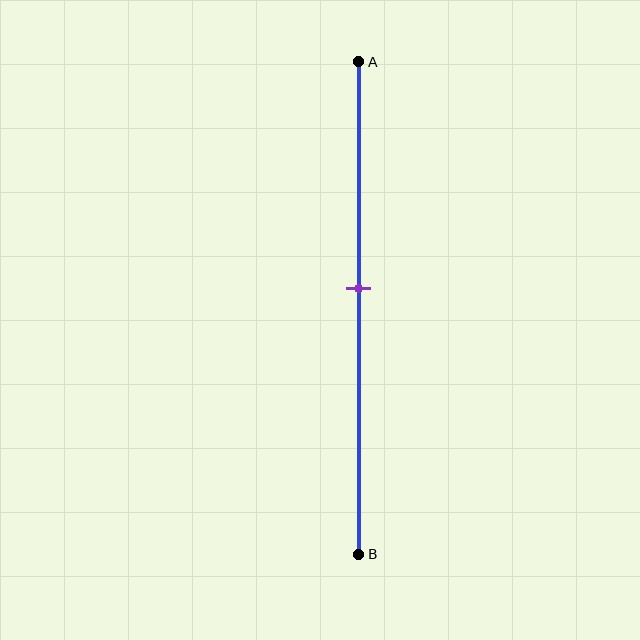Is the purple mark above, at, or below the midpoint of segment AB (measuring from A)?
The purple mark is above the midpoint of segment AB.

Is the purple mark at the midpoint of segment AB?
No, the mark is at about 45% from A, not at the 50% midpoint.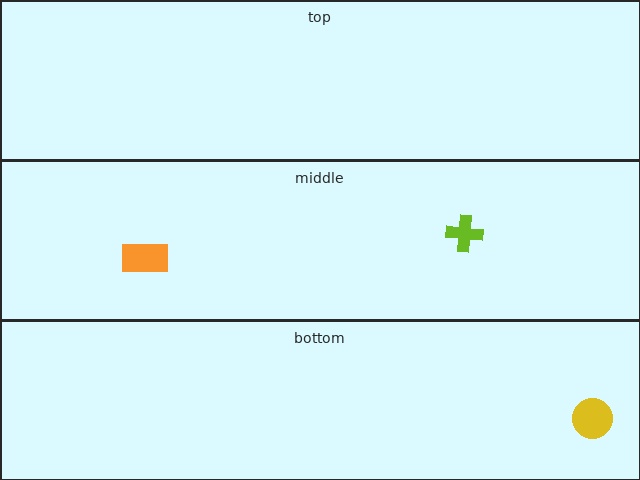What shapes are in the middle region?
The lime cross, the orange rectangle.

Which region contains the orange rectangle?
The middle region.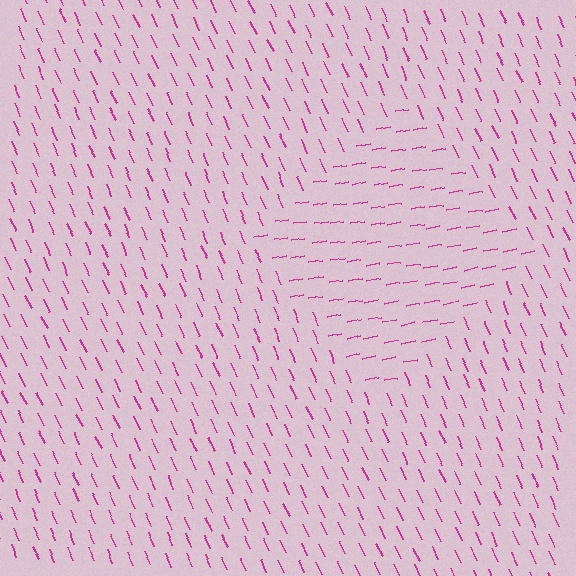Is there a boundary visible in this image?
Yes, there is a texture boundary formed by a change in line orientation.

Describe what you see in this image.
The image is filled with small magenta line segments. A diamond region in the image has lines oriented differently from the surrounding lines, creating a visible texture boundary.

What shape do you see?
I see a diamond.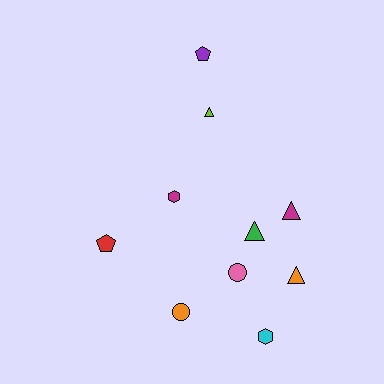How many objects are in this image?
There are 10 objects.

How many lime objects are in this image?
There is 1 lime object.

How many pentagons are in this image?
There are 2 pentagons.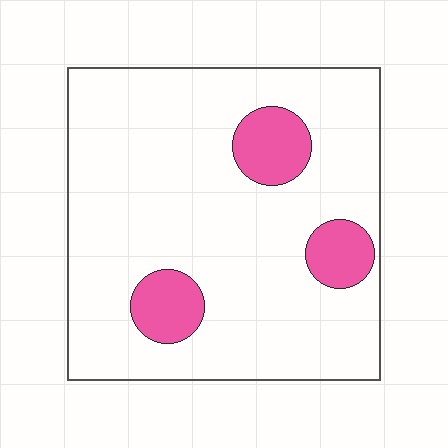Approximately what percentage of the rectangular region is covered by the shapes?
Approximately 15%.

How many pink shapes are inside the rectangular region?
3.